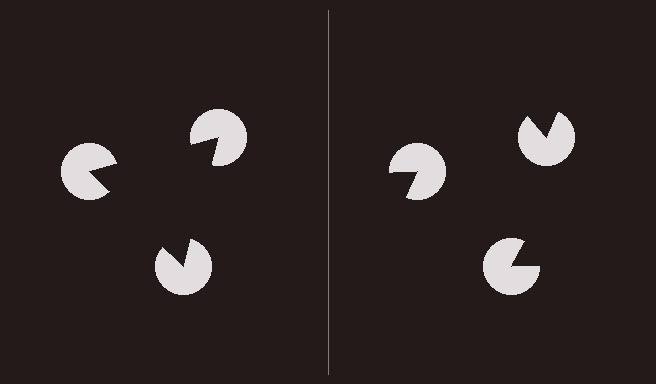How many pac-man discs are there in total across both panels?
6 — 3 on each side.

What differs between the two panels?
The pac-man discs are positioned identically on both sides; only the wedge orientations differ. On the left they align to a triangle; on the right they are misaligned.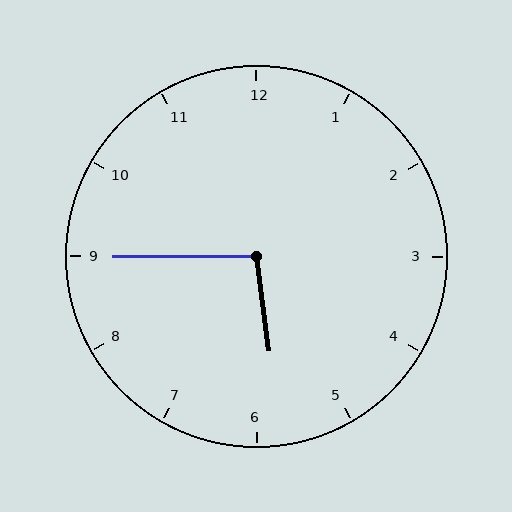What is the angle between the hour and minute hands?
Approximately 98 degrees.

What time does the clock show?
5:45.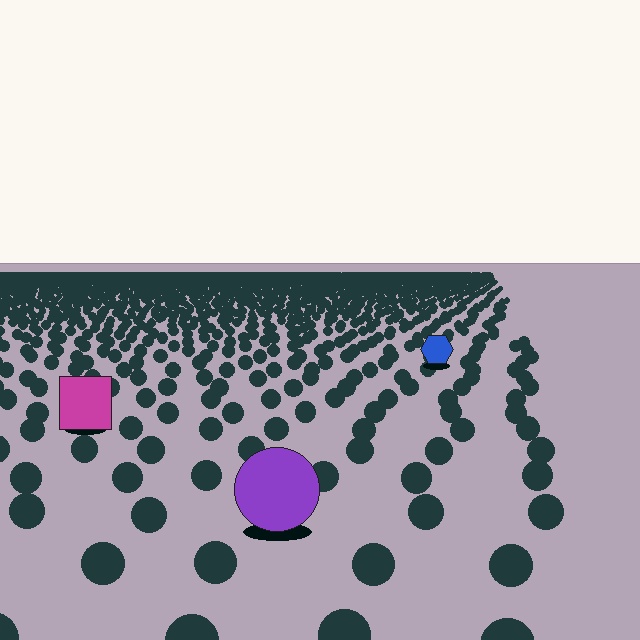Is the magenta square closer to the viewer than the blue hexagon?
Yes. The magenta square is closer — you can tell from the texture gradient: the ground texture is coarser near it.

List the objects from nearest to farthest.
From nearest to farthest: the purple circle, the magenta square, the blue hexagon.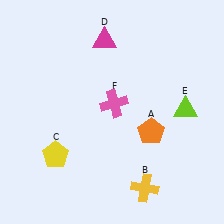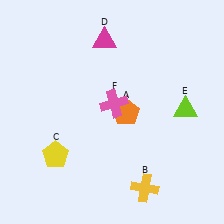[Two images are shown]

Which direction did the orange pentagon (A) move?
The orange pentagon (A) moved left.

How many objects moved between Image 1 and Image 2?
1 object moved between the two images.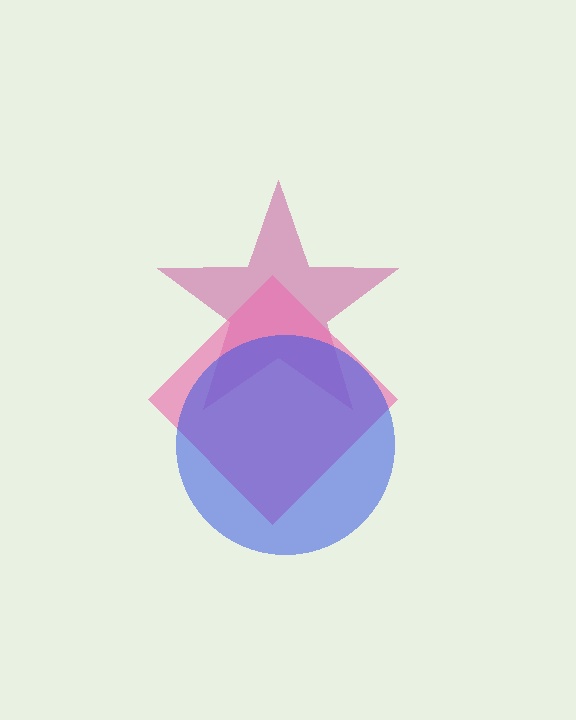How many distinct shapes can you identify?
There are 3 distinct shapes: a magenta star, a pink diamond, a blue circle.